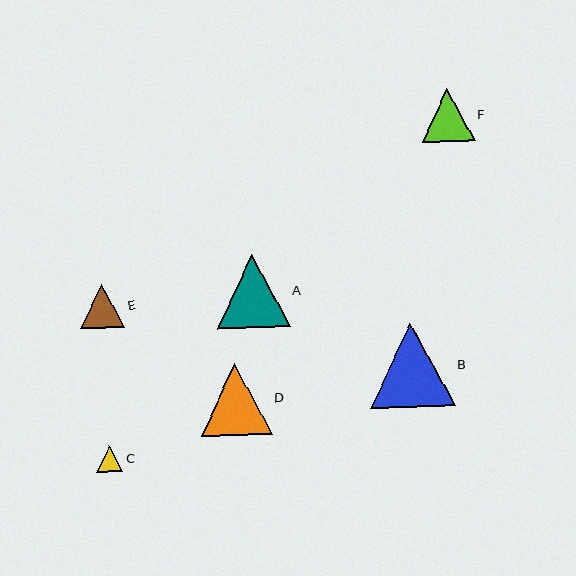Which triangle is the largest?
Triangle B is the largest with a size of approximately 84 pixels.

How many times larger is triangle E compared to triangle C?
Triangle E is approximately 1.7 times the size of triangle C.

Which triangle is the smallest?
Triangle C is the smallest with a size of approximately 26 pixels.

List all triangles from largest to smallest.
From largest to smallest: B, A, D, F, E, C.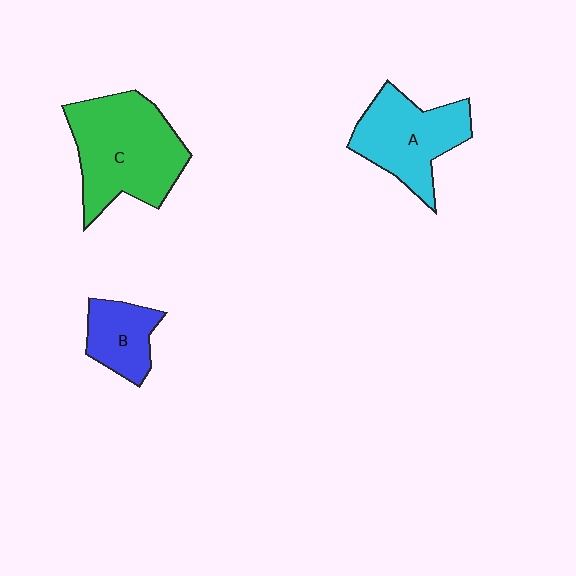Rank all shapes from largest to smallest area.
From largest to smallest: C (green), A (cyan), B (blue).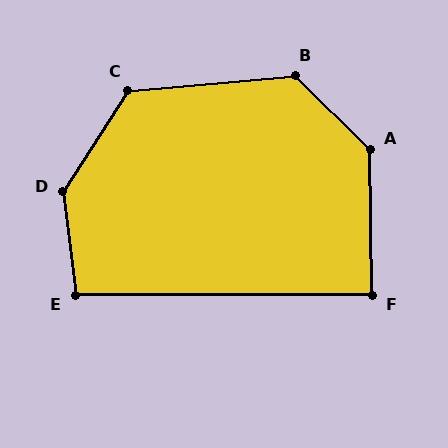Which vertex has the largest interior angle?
D, at approximately 140 degrees.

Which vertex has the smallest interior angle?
F, at approximately 89 degrees.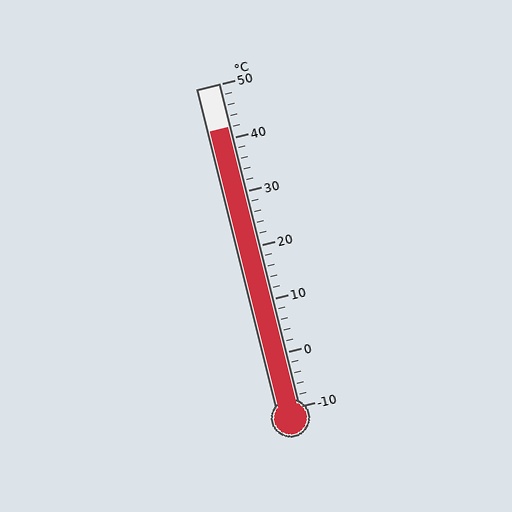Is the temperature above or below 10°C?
The temperature is above 10°C.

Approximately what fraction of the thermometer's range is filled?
The thermometer is filled to approximately 85% of its range.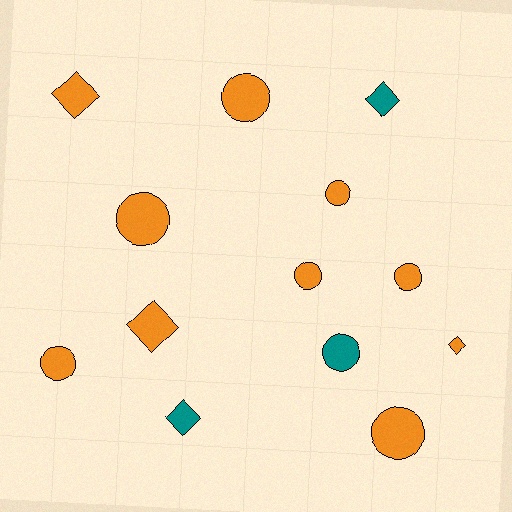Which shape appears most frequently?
Circle, with 8 objects.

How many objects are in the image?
There are 13 objects.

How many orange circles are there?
There are 7 orange circles.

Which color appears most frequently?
Orange, with 10 objects.